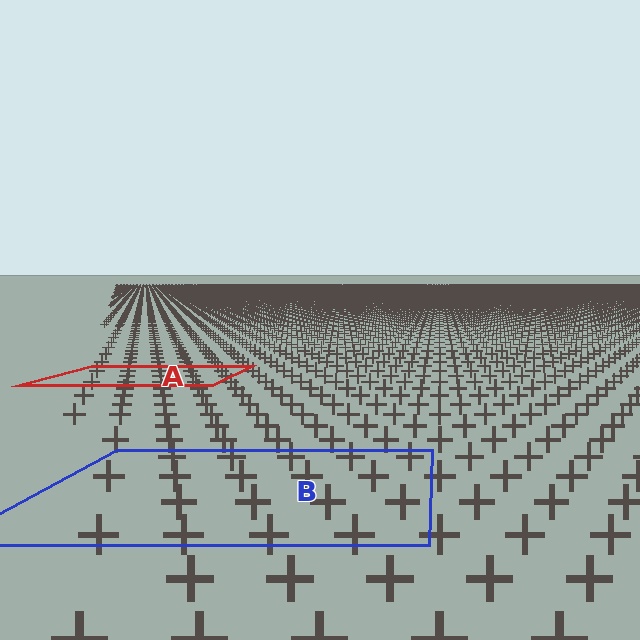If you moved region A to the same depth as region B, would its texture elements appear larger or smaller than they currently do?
They would appear larger. At a closer depth, the same texture elements are projected at a bigger on-screen size.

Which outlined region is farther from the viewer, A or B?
Region A is farther from the viewer — the texture elements inside it appear smaller and more densely packed.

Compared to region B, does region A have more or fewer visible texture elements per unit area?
Region A has more texture elements per unit area — they are packed more densely because it is farther away.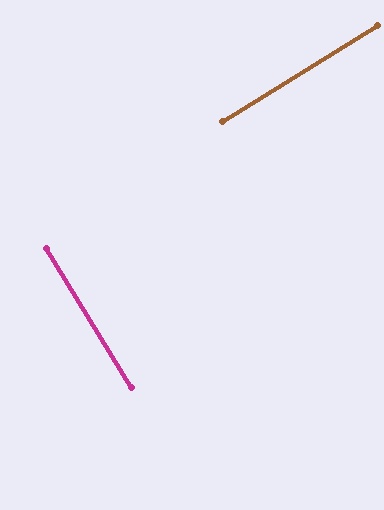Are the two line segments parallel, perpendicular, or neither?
Perpendicular — they meet at approximately 90°.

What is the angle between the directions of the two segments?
Approximately 90 degrees.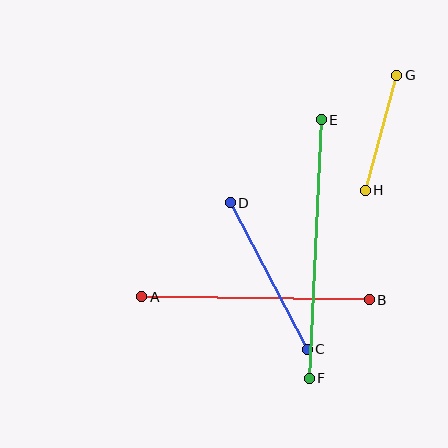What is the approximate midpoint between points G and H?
The midpoint is at approximately (381, 133) pixels.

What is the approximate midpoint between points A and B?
The midpoint is at approximately (256, 298) pixels.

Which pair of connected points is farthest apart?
Points E and F are farthest apart.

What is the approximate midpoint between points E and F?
The midpoint is at approximately (315, 249) pixels.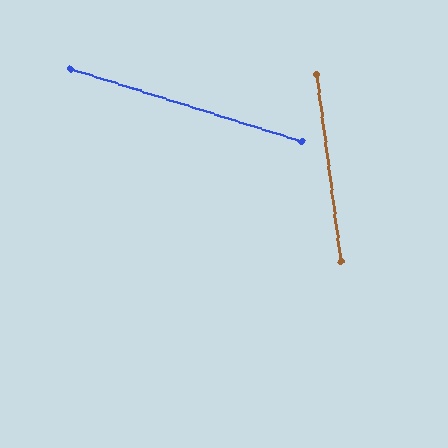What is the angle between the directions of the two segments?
Approximately 65 degrees.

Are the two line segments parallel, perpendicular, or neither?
Neither parallel nor perpendicular — they differ by about 65°.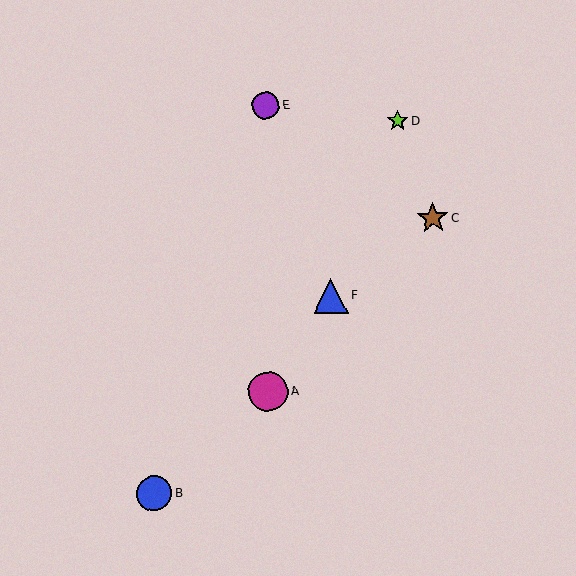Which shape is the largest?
The magenta circle (labeled A) is the largest.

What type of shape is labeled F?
Shape F is a blue triangle.